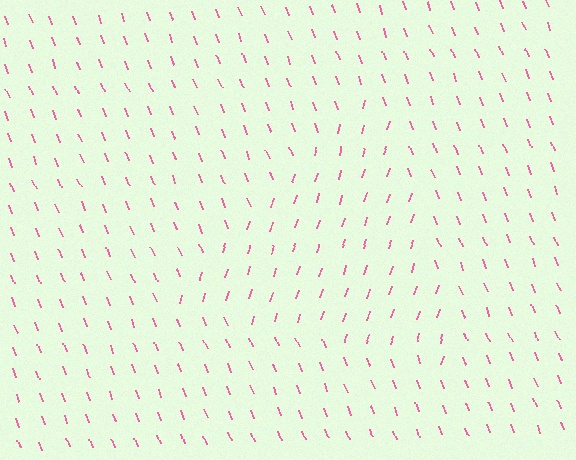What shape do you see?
I see a triangle.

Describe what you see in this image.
The image is filled with small pink line segments. A triangle region in the image has lines oriented differently from the surrounding lines, creating a visible texture boundary.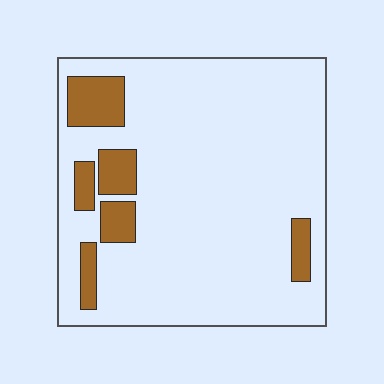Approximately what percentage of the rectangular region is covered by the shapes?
Approximately 15%.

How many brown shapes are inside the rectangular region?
6.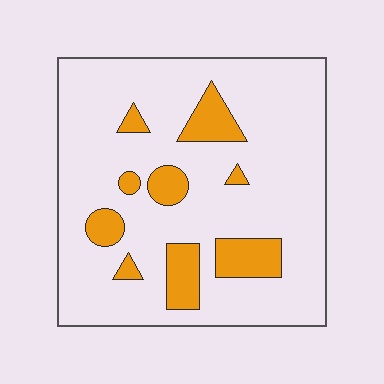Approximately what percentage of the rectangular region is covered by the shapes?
Approximately 15%.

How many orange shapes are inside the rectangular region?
9.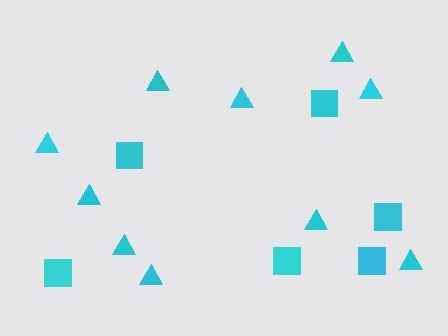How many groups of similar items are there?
There are 2 groups: one group of triangles (10) and one group of squares (6).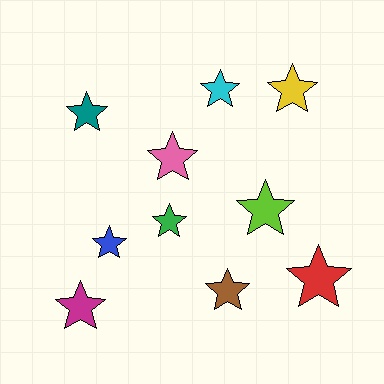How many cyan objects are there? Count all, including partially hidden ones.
There is 1 cyan object.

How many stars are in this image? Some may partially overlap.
There are 10 stars.